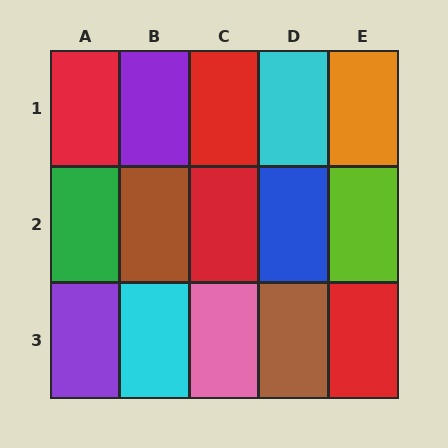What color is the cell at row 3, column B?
Cyan.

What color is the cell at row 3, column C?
Pink.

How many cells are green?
1 cell is green.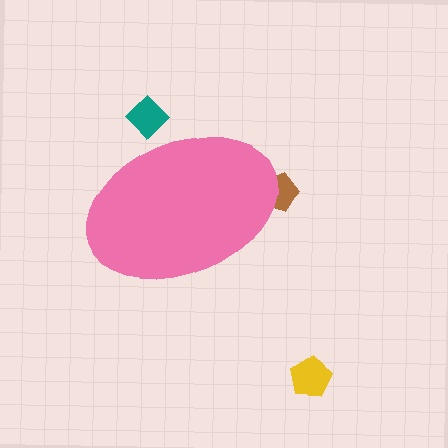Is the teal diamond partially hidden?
Yes, the teal diamond is partially hidden behind the pink ellipse.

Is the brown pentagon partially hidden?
Yes, the brown pentagon is partially hidden behind the pink ellipse.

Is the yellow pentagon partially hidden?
No, the yellow pentagon is fully visible.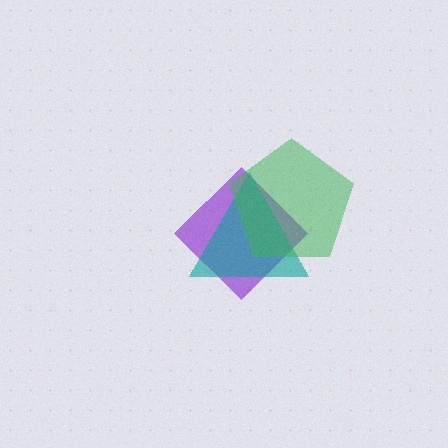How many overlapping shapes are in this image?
There are 3 overlapping shapes in the image.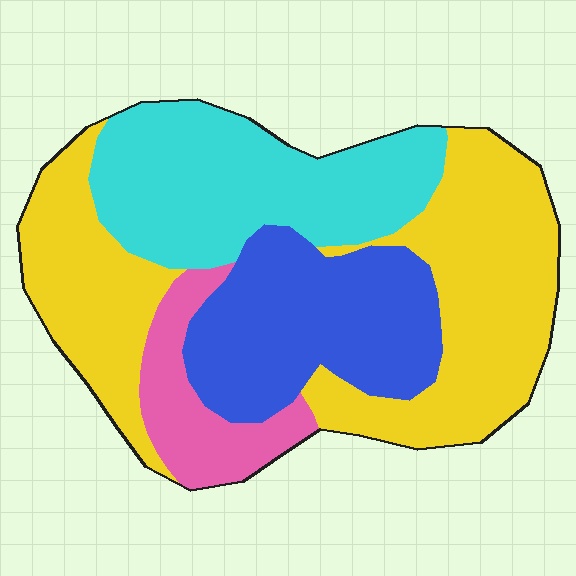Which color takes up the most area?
Yellow, at roughly 40%.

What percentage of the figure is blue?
Blue takes up about one quarter (1/4) of the figure.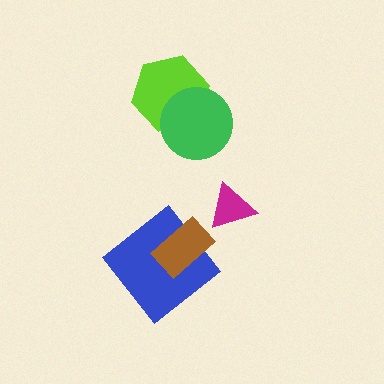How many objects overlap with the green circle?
1 object overlaps with the green circle.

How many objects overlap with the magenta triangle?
0 objects overlap with the magenta triangle.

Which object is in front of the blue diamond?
The brown rectangle is in front of the blue diamond.